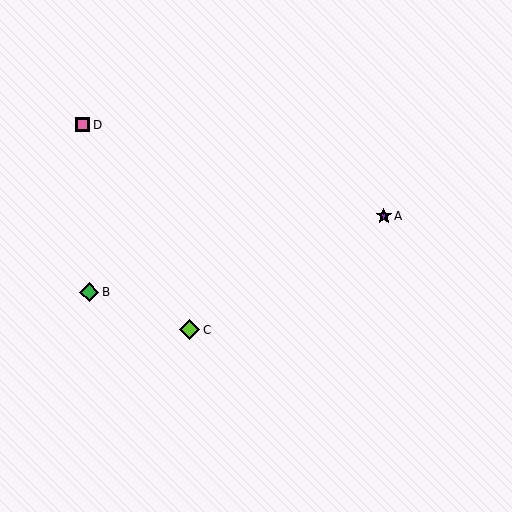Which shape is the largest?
The lime diamond (labeled C) is the largest.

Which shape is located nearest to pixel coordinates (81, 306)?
The green diamond (labeled B) at (89, 292) is nearest to that location.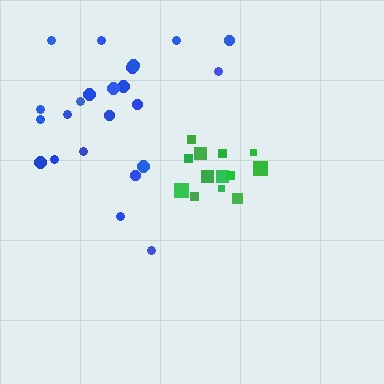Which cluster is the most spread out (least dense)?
Blue.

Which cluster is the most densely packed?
Green.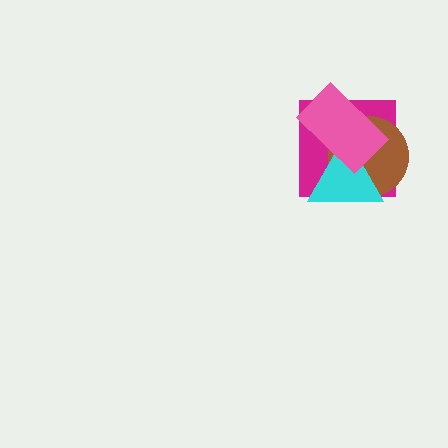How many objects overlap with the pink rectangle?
3 objects overlap with the pink rectangle.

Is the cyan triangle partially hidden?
Yes, it is partially covered by another shape.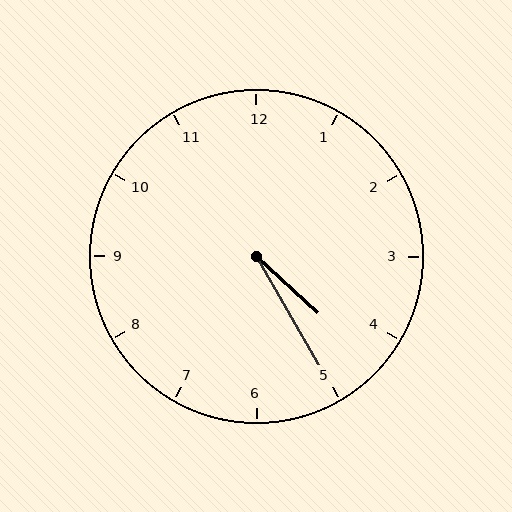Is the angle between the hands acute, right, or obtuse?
It is acute.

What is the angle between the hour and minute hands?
Approximately 18 degrees.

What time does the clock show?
4:25.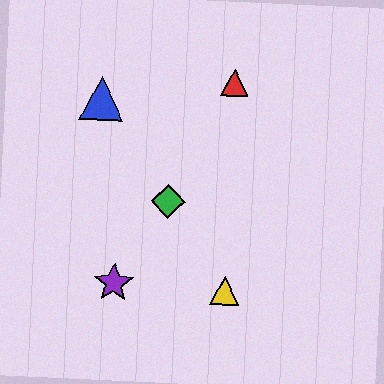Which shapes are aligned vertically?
The red triangle, the yellow triangle are aligned vertically.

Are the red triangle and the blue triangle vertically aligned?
No, the red triangle is at x≈234 and the blue triangle is at x≈102.